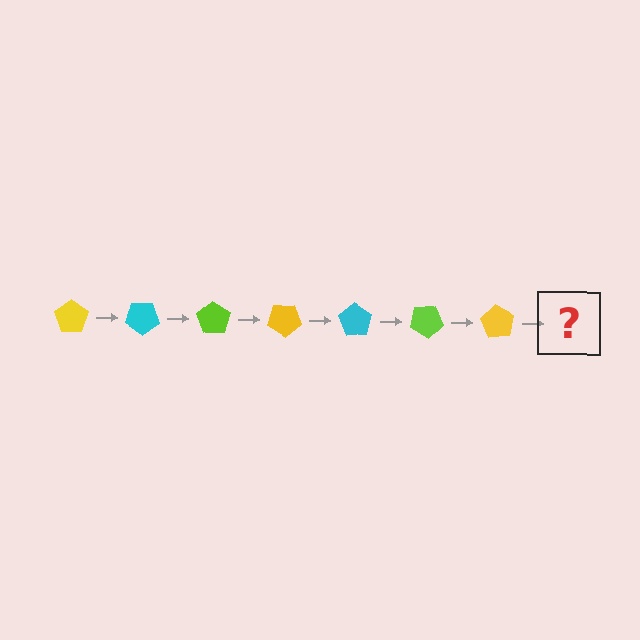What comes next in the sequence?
The next element should be a cyan pentagon, rotated 245 degrees from the start.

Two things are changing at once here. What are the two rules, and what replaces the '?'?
The two rules are that it rotates 35 degrees each step and the color cycles through yellow, cyan, and lime. The '?' should be a cyan pentagon, rotated 245 degrees from the start.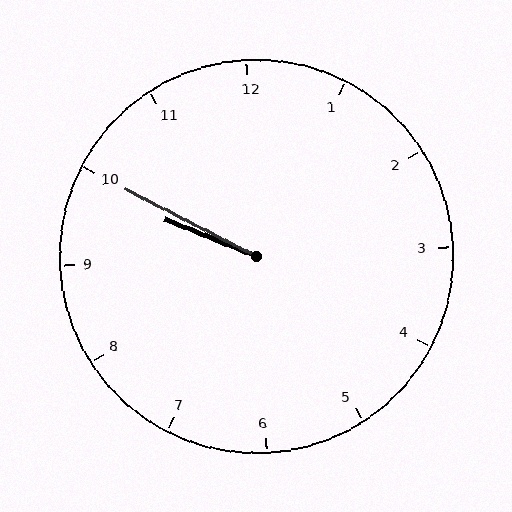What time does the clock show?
9:50.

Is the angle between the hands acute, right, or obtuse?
It is acute.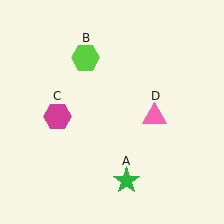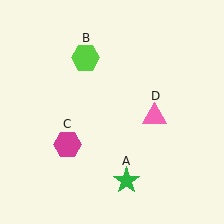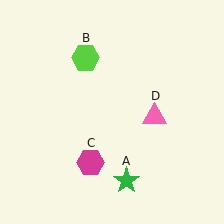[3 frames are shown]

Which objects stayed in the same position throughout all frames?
Green star (object A) and lime hexagon (object B) and pink triangle (object D) remained stationary.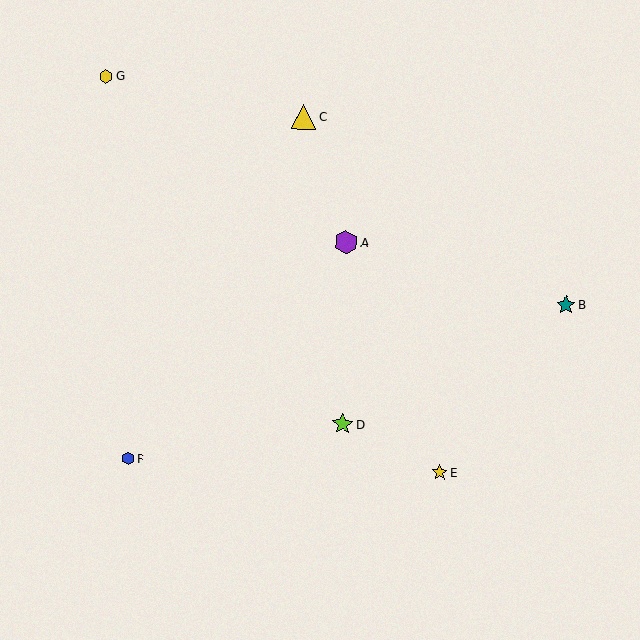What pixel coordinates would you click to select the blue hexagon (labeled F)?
Click at (128, 459) to select the blue hexagon F.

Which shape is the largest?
The yellow triangle (labeled C) is the largest.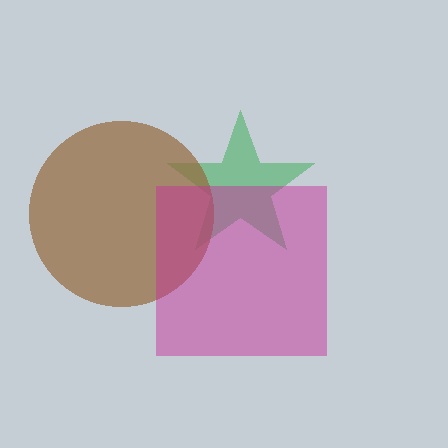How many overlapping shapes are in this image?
There are 3 overlapping shapes in the image.